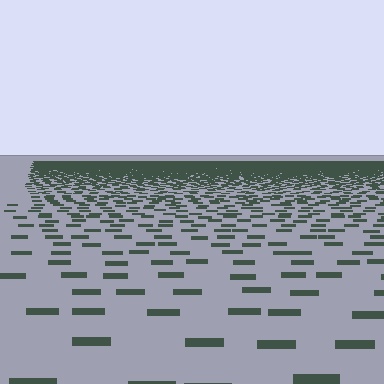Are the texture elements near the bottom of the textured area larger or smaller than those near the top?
Larger. Near the bottom, elements are closer to the viewer and appear at a bigger on-screen size.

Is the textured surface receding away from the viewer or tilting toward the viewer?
The surface is receding away from the viewer. Texture elements get smaller and denser toward the top.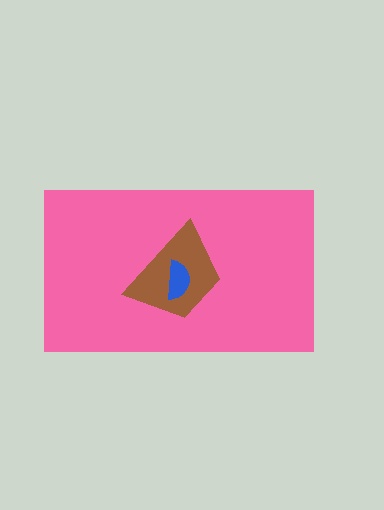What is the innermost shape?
The blue semicircle.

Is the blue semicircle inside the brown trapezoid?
Yes.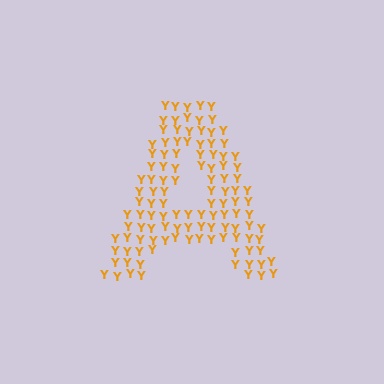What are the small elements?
The small elements are letter Y's.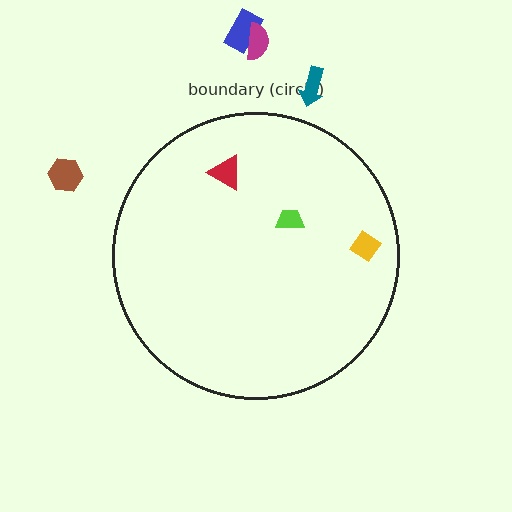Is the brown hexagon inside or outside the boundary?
Outside.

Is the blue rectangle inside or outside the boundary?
Outside.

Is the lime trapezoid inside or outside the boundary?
Inside.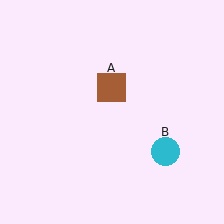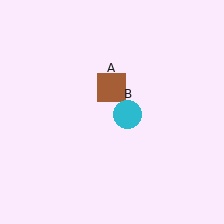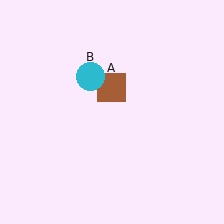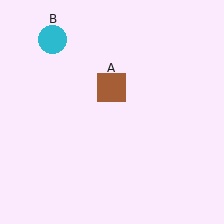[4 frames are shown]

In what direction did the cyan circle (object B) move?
The cyan circle (object B) moved up and to the left.